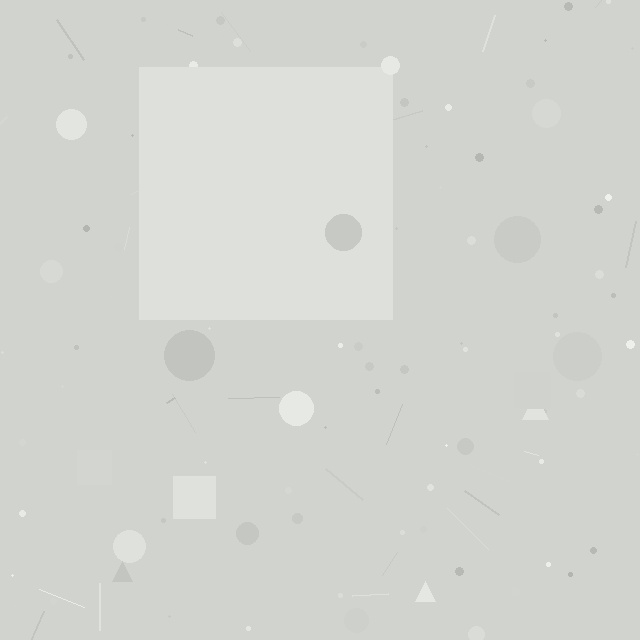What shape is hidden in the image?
A square is hidden in the image.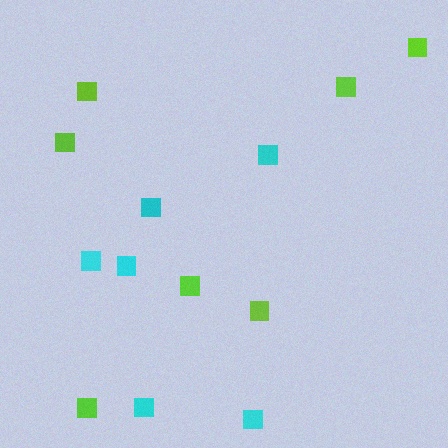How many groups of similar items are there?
There are 2 groups: one group of cyan squares (6) and one group of lime squares (7).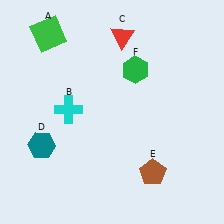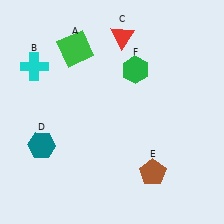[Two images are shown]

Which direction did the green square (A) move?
The green square (A) moved right.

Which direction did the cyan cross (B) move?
The cyan cross (B) moved up.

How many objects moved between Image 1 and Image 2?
2 objects moved between the two images.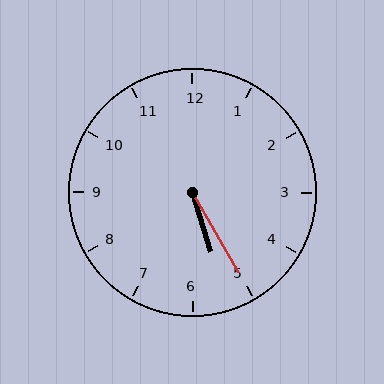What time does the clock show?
5:25.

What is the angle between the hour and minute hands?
Approximately 12 degrees.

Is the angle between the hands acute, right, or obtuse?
It is acute.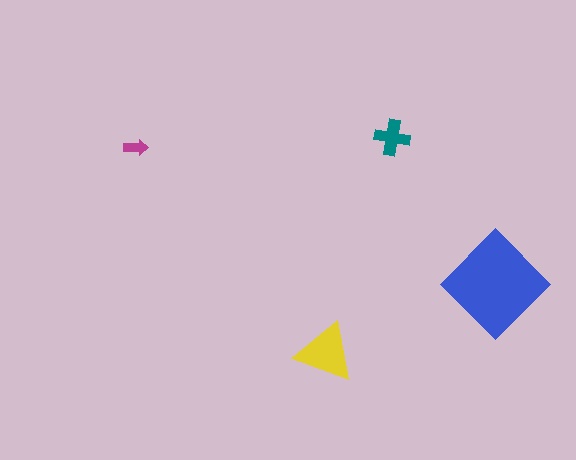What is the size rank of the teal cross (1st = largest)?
3rd.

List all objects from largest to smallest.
The blue diamond, the yellow triangle, the teal cross, the magenta arrow.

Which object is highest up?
The teal cross is topmost.